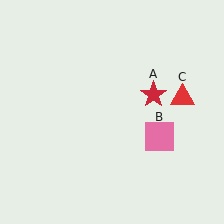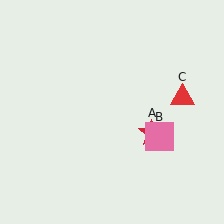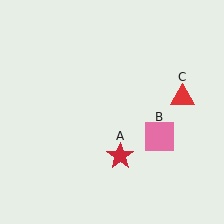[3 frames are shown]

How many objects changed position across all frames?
1 object changed position: red star (object A).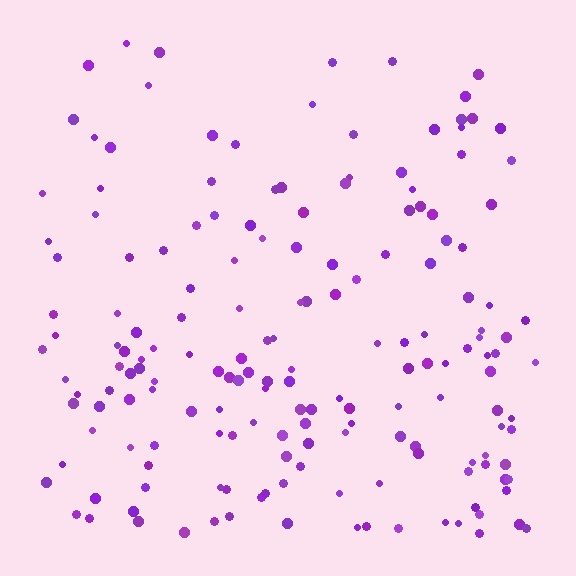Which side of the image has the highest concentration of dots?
The bottom.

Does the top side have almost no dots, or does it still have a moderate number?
Still a moderate number, just noticeably fewer than the bottom.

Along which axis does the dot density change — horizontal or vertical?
Vertical.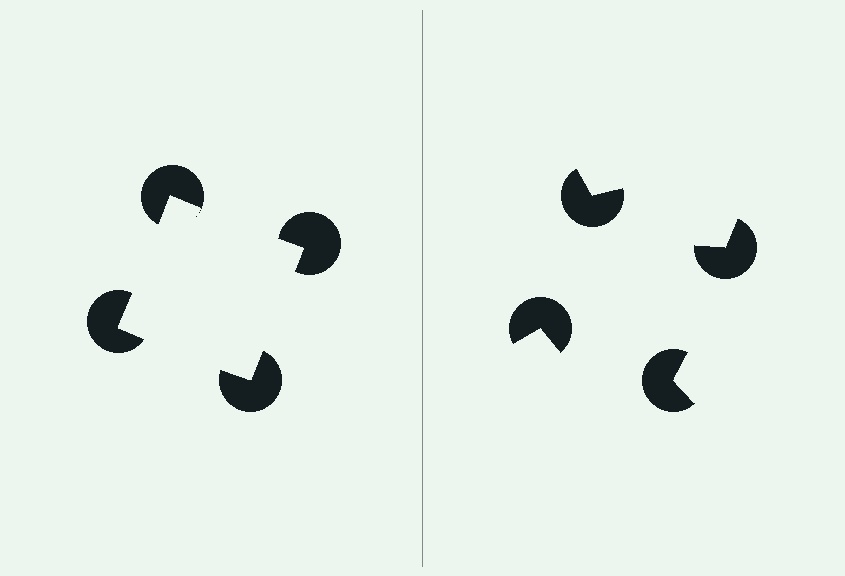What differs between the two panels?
The pac-man discs are positioned identically on both sides; only the wedge orientations differ. On the left they align to a square; on the right they are misaligned.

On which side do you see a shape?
An illusory square appears on the left side. On the right side the wedge cuts are rotated, so no coherent shape forms.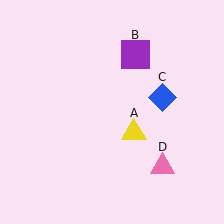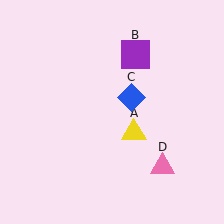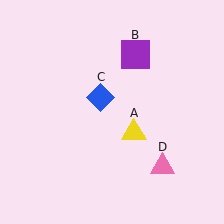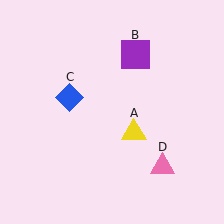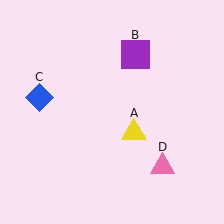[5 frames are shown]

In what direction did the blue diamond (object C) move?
The blue diamond (object C) moved left.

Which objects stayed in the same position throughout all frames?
Yellow triangle (object A) and purple square (object B) and pink triangle (object D) remained stationary.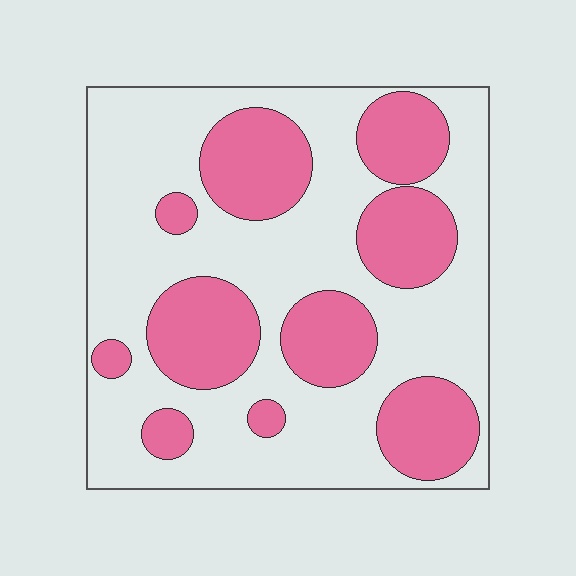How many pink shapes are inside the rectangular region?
10.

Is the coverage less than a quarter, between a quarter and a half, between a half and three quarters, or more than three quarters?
Between a quarter and a half.